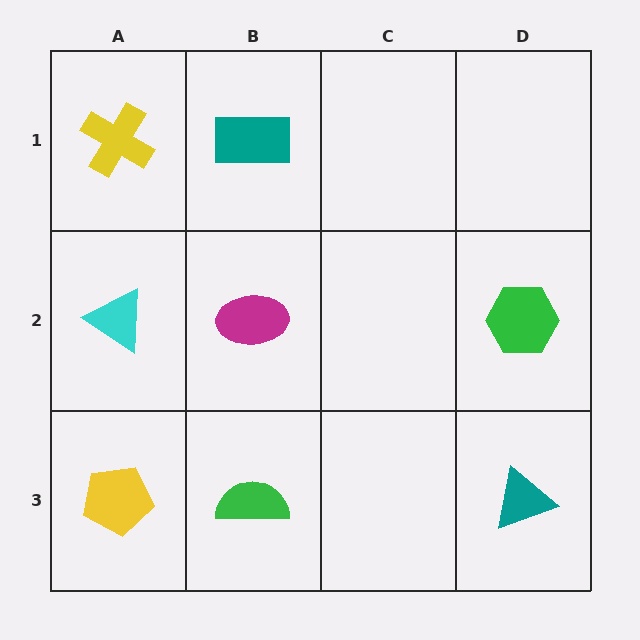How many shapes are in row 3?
3 shapes.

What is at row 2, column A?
A cyan triangle.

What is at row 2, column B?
A magenta ellipse.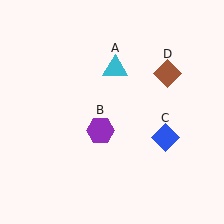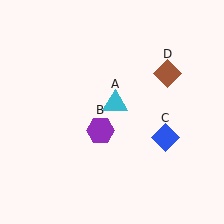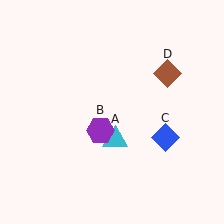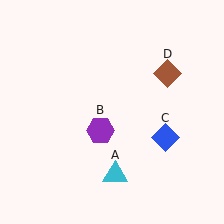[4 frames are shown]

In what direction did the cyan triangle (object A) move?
The cyan triangle (object A) moved down.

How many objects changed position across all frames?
1 object changed position: cyan triangle (object A).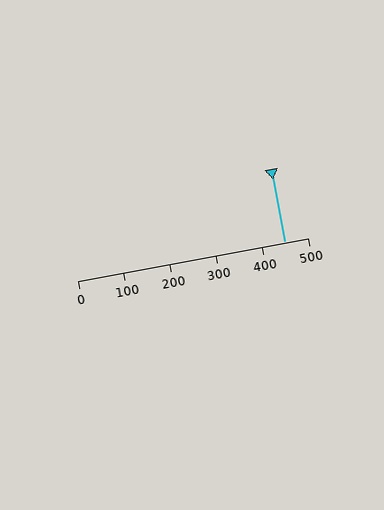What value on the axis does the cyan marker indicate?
The marker indicates approximately 450.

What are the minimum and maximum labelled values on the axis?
The axis runs from 0 to 500.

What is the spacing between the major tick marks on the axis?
The major ticks are spaced 100 apart.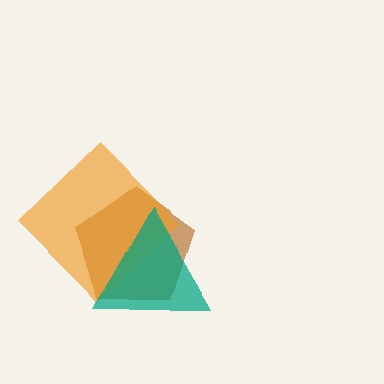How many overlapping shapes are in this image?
There are 3 overlapping shapes in the image.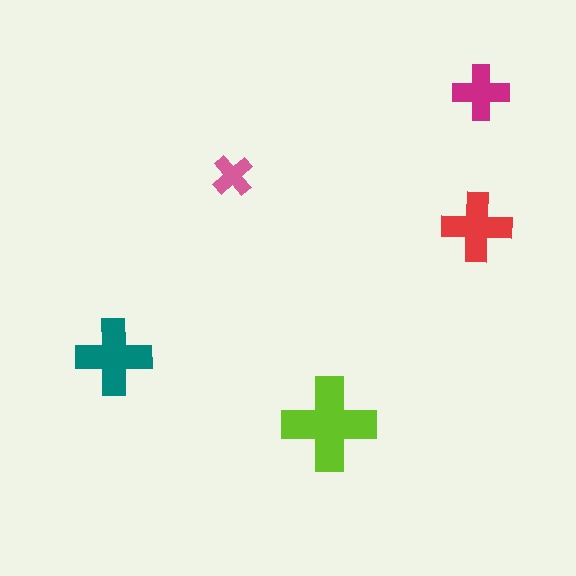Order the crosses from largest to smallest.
the lime one, the teal one, the red one, the magenta one, the pink one.